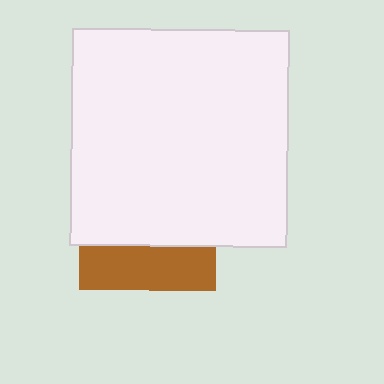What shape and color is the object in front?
The object in front is a white square.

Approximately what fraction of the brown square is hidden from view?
Roughly 68% of the brown square is hidden behind the white square.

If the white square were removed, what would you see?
You would see the complete brown square.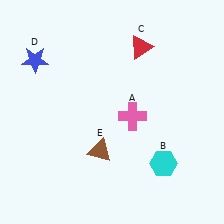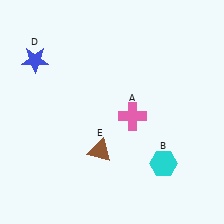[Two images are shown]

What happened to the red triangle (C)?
The red triangle (C) was removed in Image 2. It was in the top-right area of Image 1.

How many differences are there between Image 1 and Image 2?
There is 1 difference between the two images.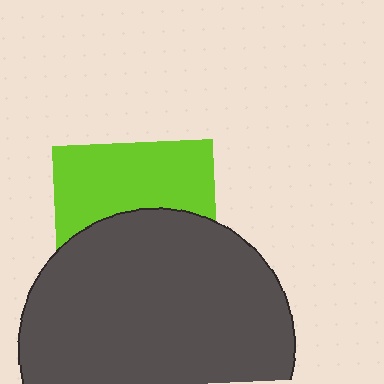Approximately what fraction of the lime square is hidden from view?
Roughly 53% of the lime square is hidden behind the dark gray circle.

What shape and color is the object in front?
The object in front is a dark gray circle.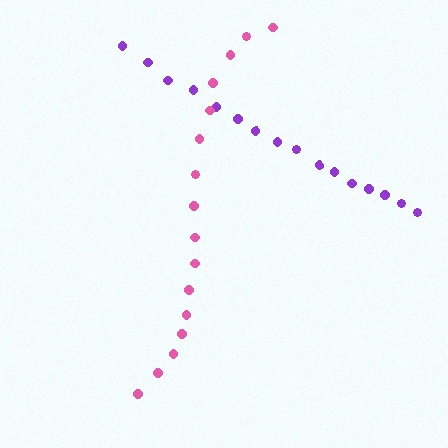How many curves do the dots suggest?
There are 2 distinct paths.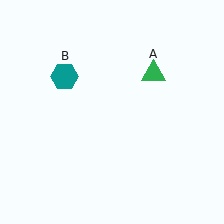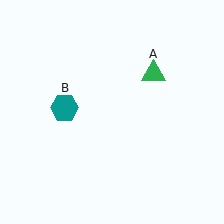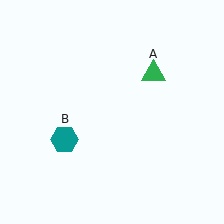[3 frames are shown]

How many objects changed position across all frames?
1 object changed position: teal hexagon (object B).